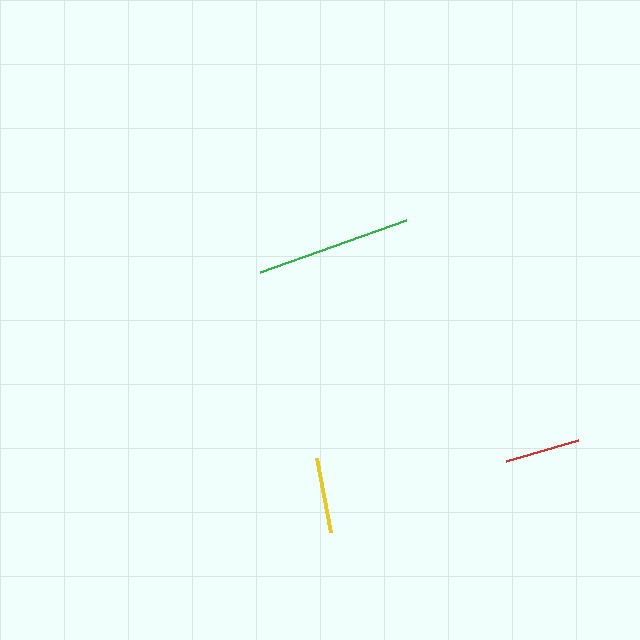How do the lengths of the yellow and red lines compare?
The yellow and red lines are approximately the same length.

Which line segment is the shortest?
The red line is the shortest at approximately 74 pixels.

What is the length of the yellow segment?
The yellow segment is approximately 75 pixels long.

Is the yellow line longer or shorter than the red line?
The yellow line is longer than the red line.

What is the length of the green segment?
The green segment is approximately 155 pixels long.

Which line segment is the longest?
The green line is the longest at approximately 155 pixels.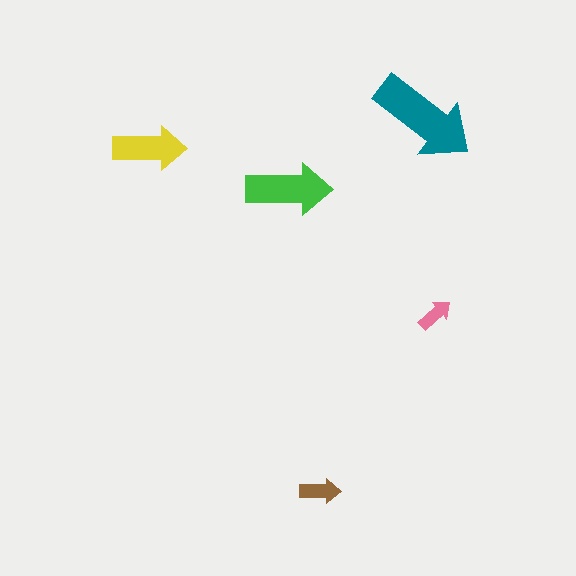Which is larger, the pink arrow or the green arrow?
The green one.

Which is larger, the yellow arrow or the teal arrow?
The teal one.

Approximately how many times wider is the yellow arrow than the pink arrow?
About 2 times wider.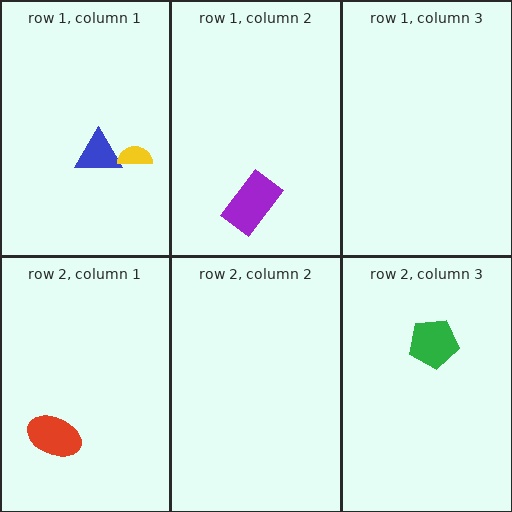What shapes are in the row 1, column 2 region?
The purple rectangle.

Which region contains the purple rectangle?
The row 1, column 2 region.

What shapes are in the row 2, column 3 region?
The green pentagon.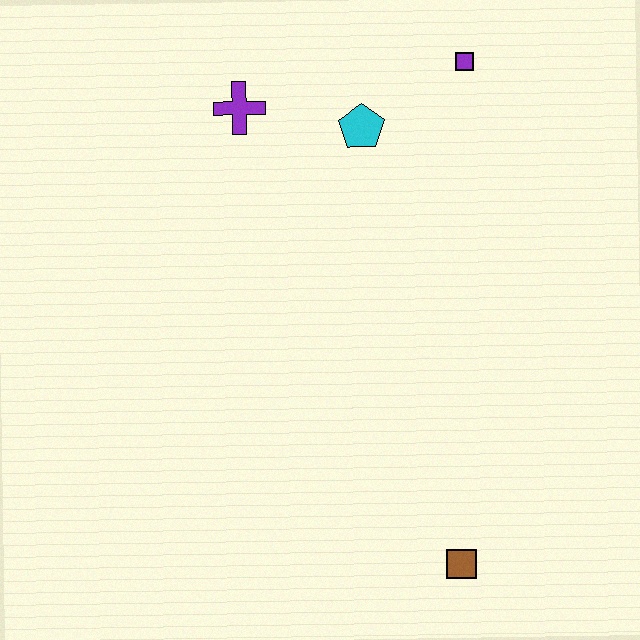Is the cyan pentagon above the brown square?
Yes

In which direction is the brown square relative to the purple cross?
The brown square is below the purple cross.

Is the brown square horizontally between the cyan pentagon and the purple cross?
No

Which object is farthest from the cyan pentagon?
The brown square is farthest from the cyan pentagon.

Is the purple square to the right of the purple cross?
Yes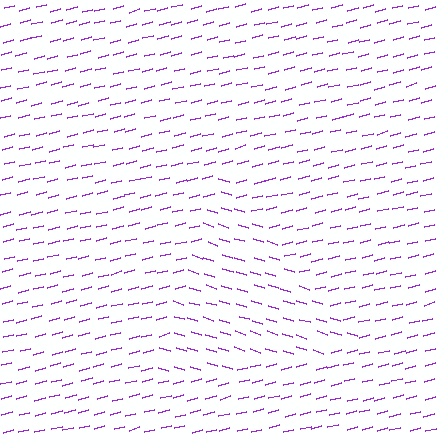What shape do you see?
I see a triangle.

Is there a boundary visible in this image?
Yes, there is a texture boundary formed by a change in line orientation.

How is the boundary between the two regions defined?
The boundary is defined purely by a change in line orientation (approximately 31 degrees difference). All lines are the same color and thickness.